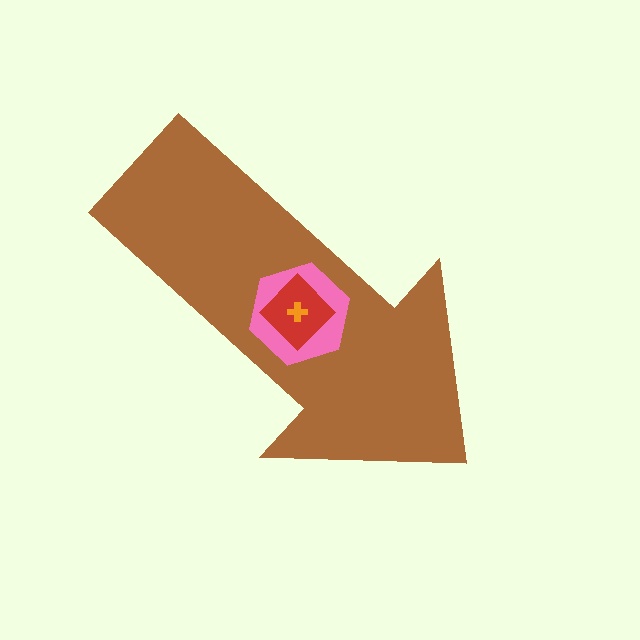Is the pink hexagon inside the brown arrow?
Yes.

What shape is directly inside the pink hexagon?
The red diamond.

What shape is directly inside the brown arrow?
The pink hexagon.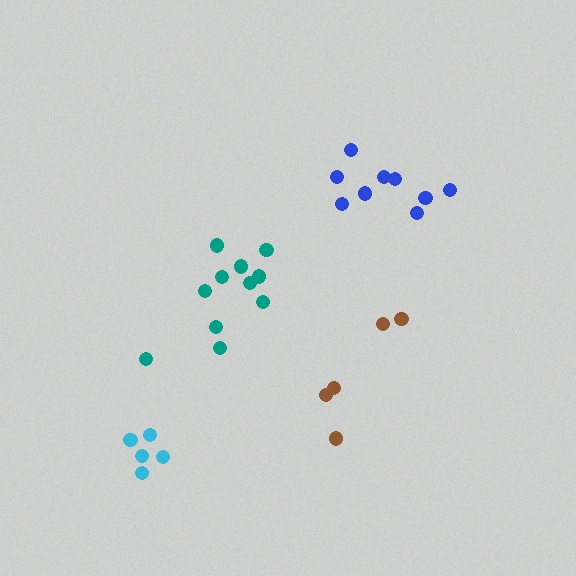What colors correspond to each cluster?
The clusters are colored: blue, brown, teal, cyan.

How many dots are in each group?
Group 1: 9 dots, Group 2: 5 dots, Group 3: 11 dots, Group 4: 5 dots (30 total).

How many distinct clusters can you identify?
There are 4 distinct clusters.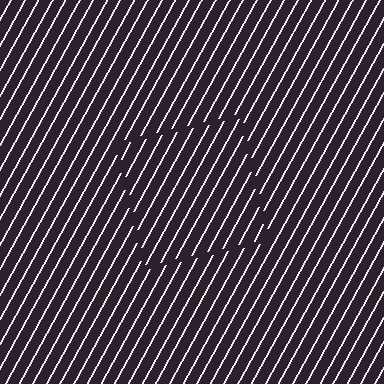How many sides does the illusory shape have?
4 sides — the line-ends trace a square.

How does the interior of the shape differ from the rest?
The interior of the shape contains the same grating, shifted by half a period — the contour is defined by the phase discontinuity where line-ends from the inner and outer gratings abut.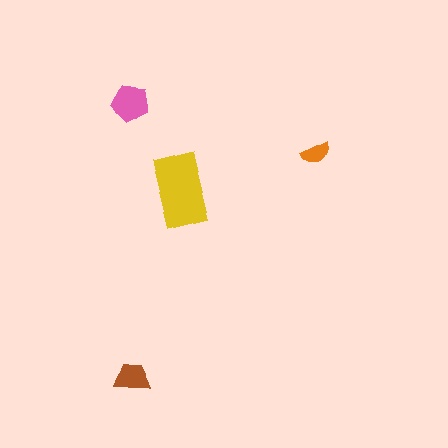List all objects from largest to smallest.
The yellow rectangle, the pink pentagon, the brown trapezoid, the orange semicircle.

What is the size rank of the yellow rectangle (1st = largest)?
1st.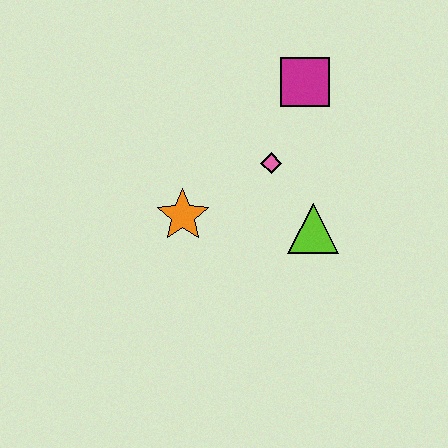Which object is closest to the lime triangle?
The pink diamond is closest to the lime triangle.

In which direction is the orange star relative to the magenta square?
The orange star is below the magenta square.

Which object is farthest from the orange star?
The magenta square is farthest from the orange star.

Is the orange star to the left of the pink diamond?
Yes